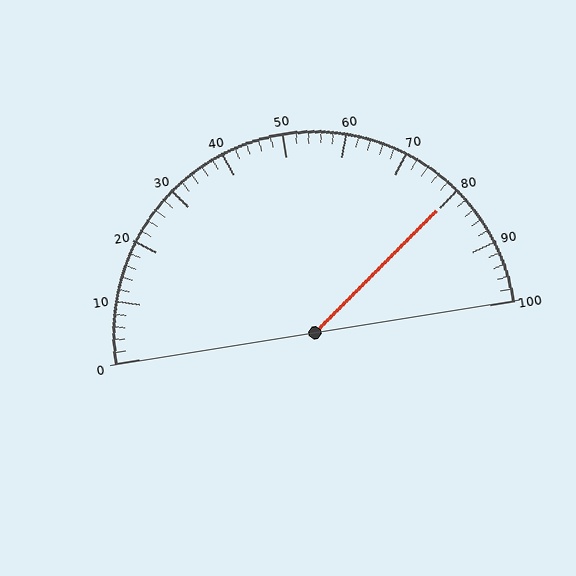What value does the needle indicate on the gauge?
The needle indicates approximately 80.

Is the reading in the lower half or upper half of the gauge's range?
The reading is in the upper half of the range (0 to 100).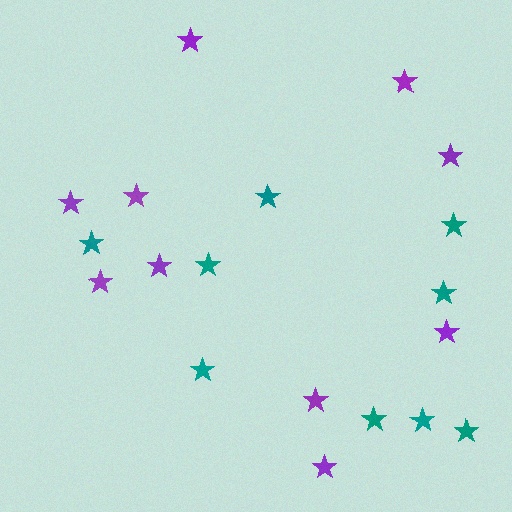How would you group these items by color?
There are 2 groups: one group of purple stars (10) and one group of teal stars (9).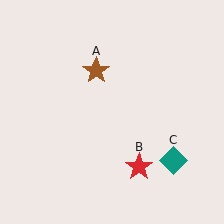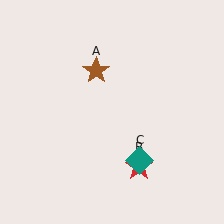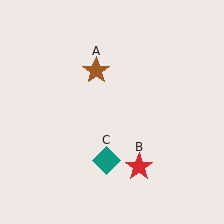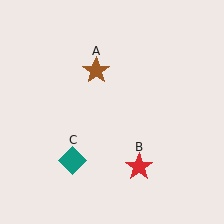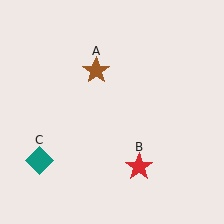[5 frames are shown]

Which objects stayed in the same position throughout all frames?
Brown star (object A) and red star (object B) remained stationary.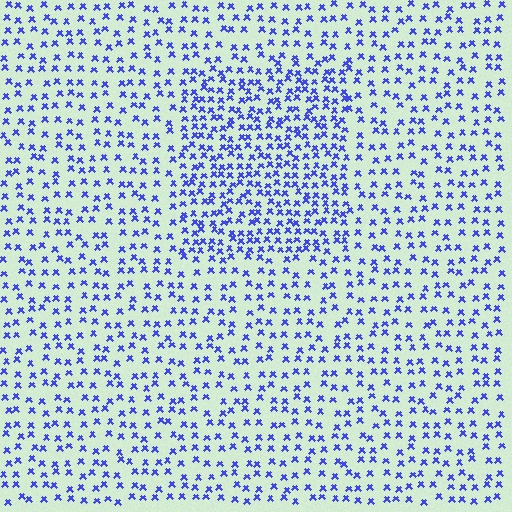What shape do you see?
I see a rectangle.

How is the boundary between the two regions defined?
The boundary is defined by a change in element density (approximately 1.8x ratio). All elements are the same color, size, and shape.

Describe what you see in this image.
The image contains small blue elements arranged at two different densities. A rectangle-shaped region is visible where the elements are more densely packed than the surrounding area.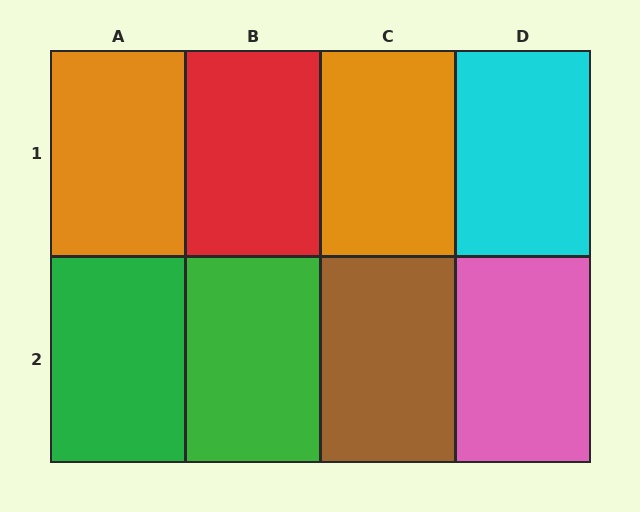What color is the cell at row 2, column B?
Green.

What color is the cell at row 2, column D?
Pink.